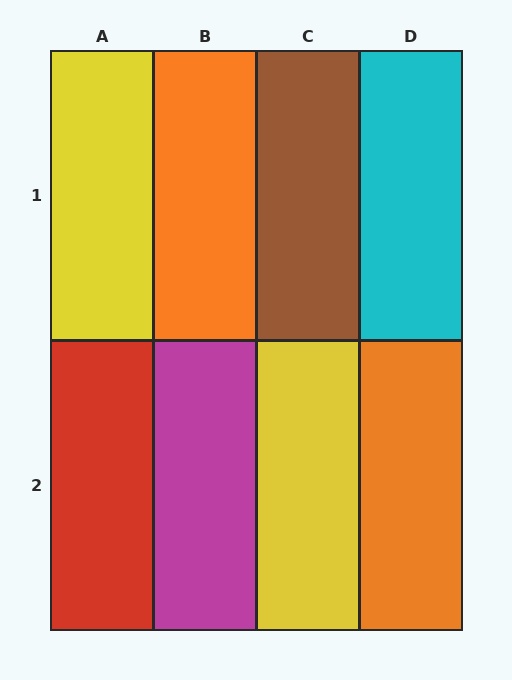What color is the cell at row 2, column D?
Orange.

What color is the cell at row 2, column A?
Red.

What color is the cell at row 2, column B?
Magenta.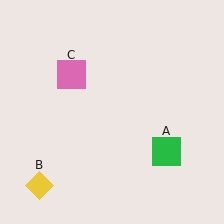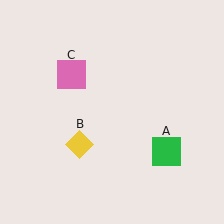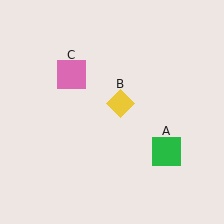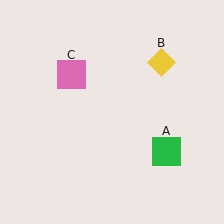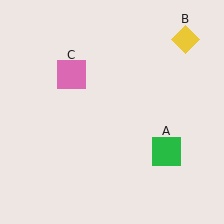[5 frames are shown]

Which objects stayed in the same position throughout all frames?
Green square (object A) and pink square (object C) remained stationary.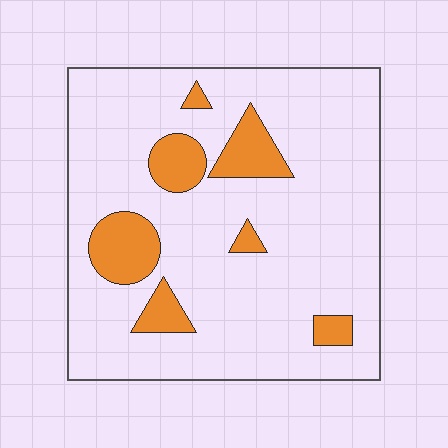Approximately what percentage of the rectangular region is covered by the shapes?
Approximately 15%.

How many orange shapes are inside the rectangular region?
7.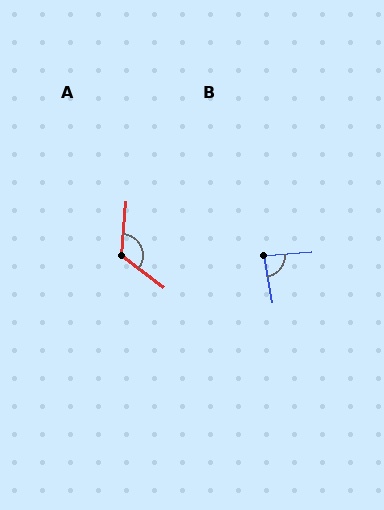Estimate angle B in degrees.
Approximately 84 degrees.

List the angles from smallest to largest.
B (84°), A (123°).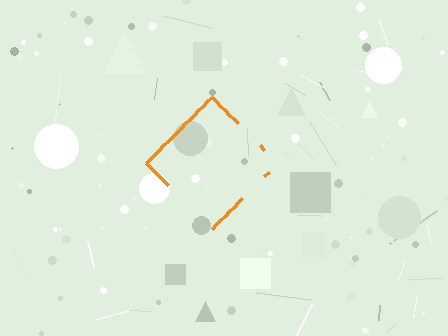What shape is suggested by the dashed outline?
The dashed outline suggests a diamond.